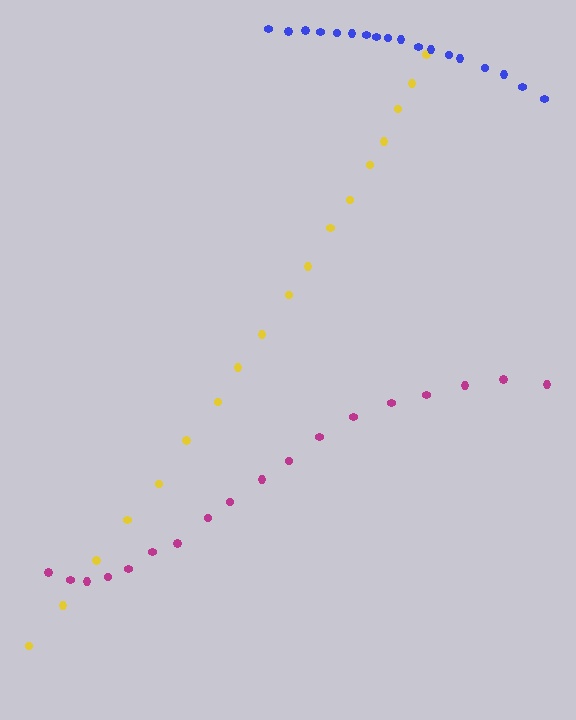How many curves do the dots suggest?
There are 3 distinct paths.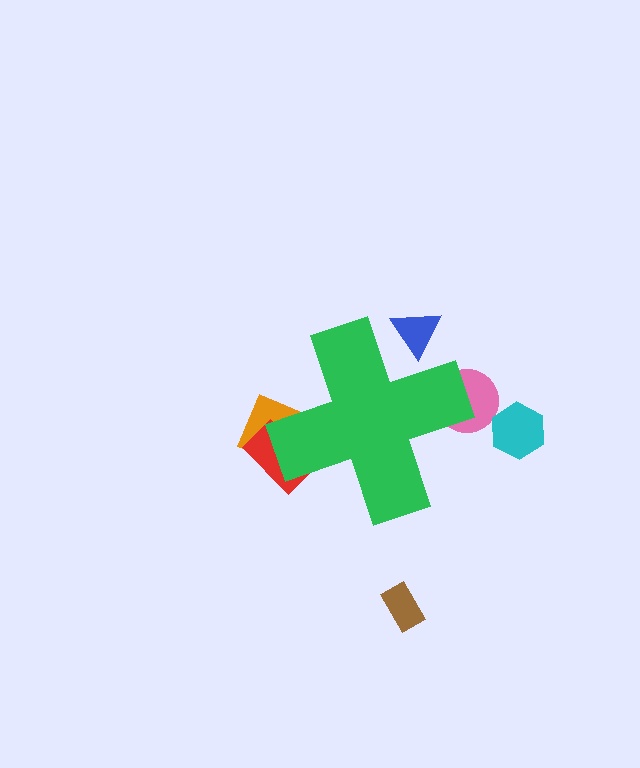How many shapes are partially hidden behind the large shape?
4 shapes are partially hidden.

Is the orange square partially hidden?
Yes, the orange square is partially hidden behind the green cross.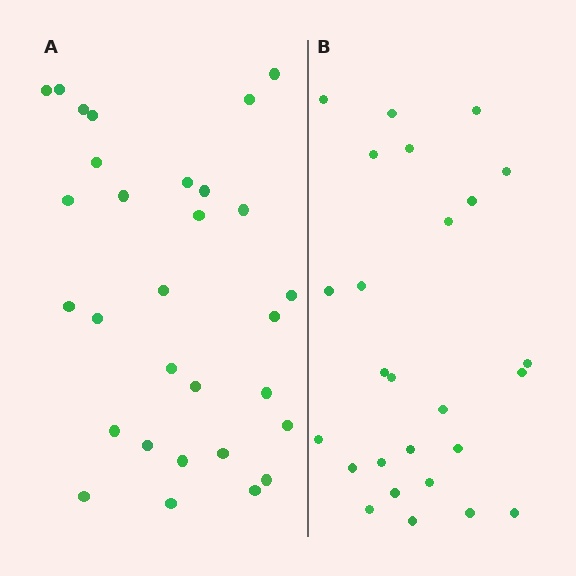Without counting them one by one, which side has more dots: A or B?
Region A (the left region) has more dots.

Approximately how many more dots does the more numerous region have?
Region A has about 4 more dots than region B.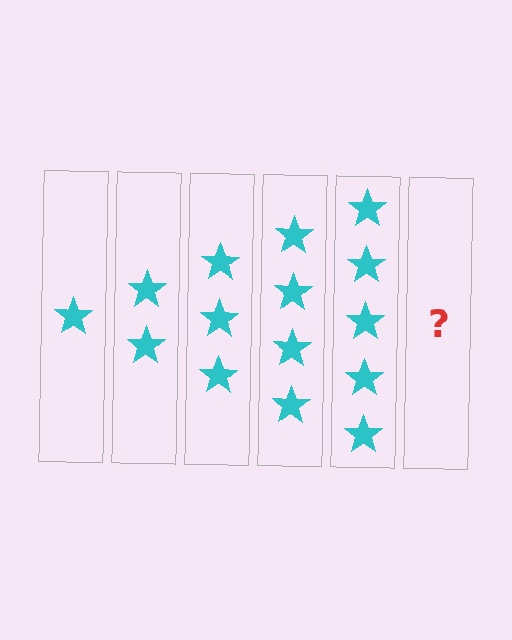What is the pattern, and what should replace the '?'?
The pattern is that each step adds one more star. The '?' should be 6 stars.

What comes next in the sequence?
The next element should be 6 stars.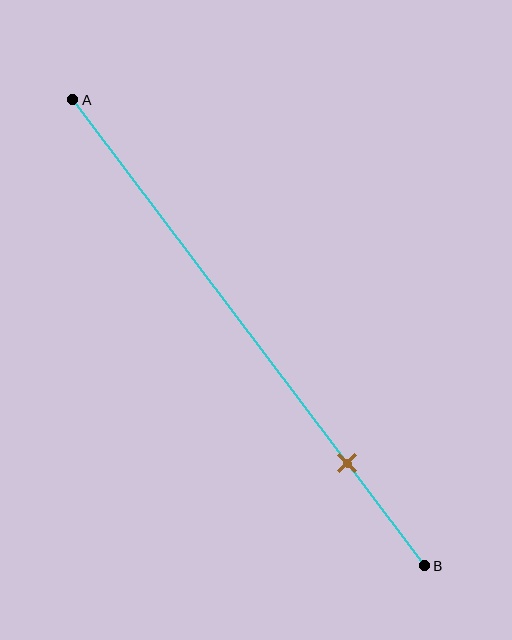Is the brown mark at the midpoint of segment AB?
No, the mark is at about 80% from A, not at the 50% midpoint.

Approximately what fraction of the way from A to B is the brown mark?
The brown mark is approximately 80% of the way from A to B.